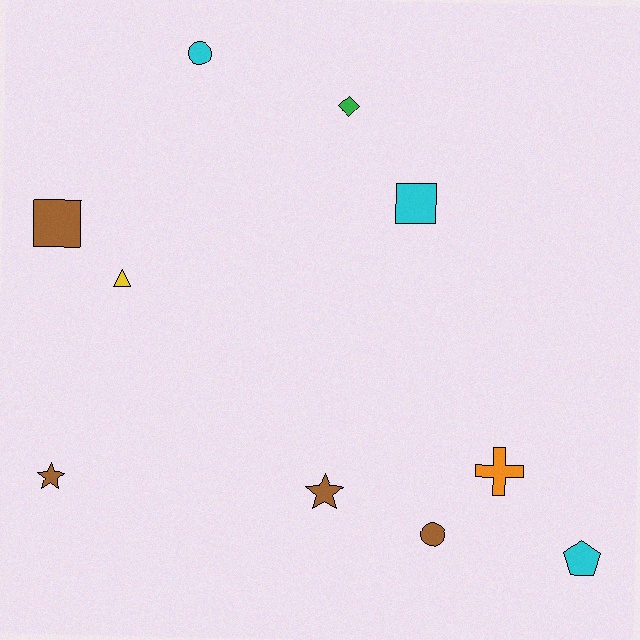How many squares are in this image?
There are 2 squares.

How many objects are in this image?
There are 10 objects.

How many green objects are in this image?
There is 1 green object.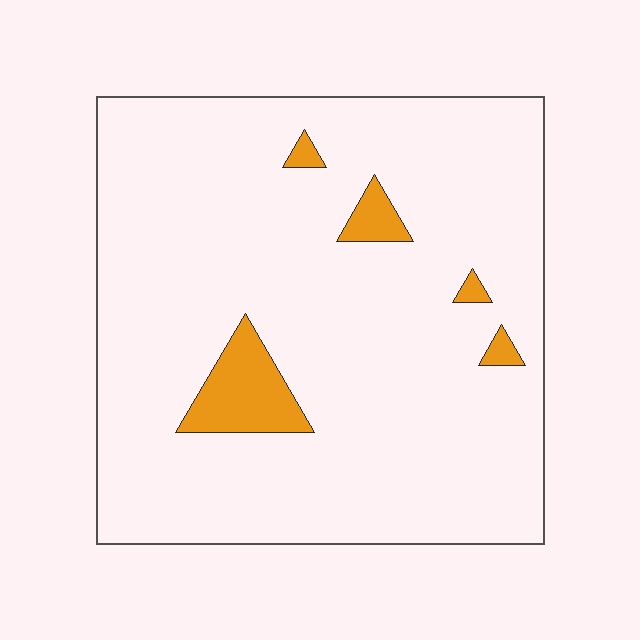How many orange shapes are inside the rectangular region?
5.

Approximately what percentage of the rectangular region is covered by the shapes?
Approximately 5%.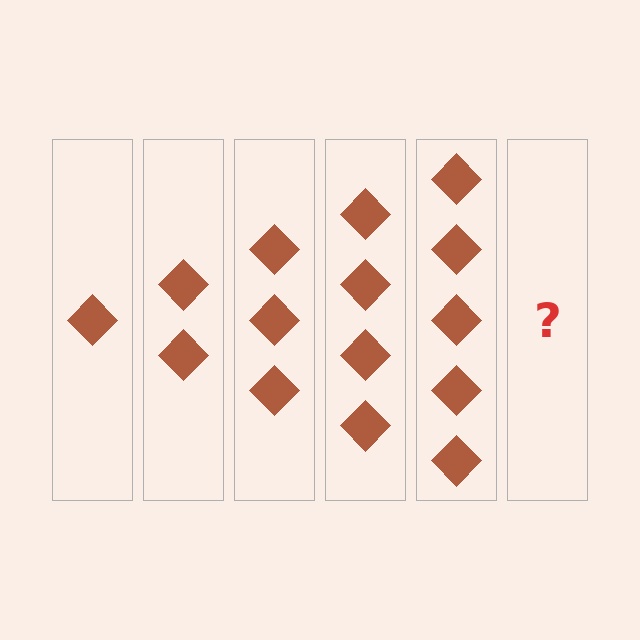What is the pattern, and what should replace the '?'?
The pattern is that each step adds one more diamond. The '?' should be 6 diamonds.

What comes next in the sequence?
The next element should be 6 diamonds.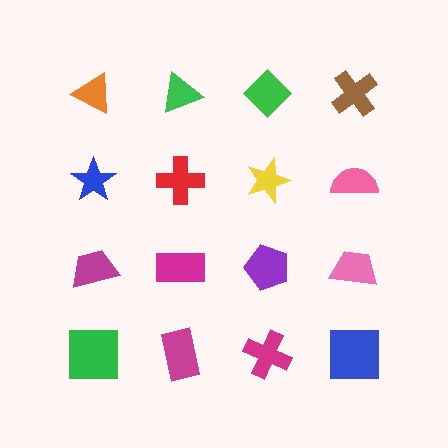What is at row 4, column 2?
A magenta rectangle.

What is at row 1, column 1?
An orange triangle.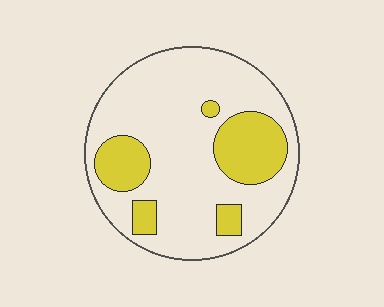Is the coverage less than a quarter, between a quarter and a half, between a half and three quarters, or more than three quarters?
Less than a quarter.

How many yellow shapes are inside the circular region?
5.